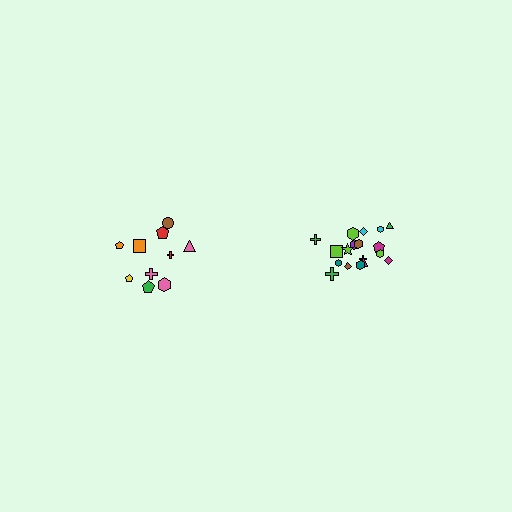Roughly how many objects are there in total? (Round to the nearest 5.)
Roughly 30 objects in total.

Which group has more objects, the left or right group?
The right group.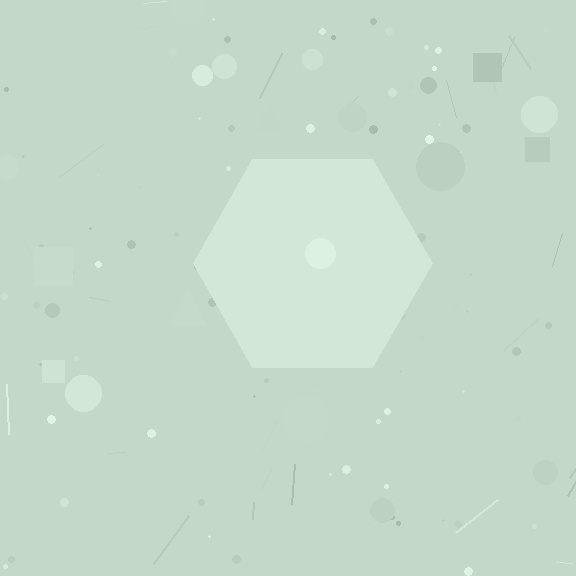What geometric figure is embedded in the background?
A hexagon is embedded in the background.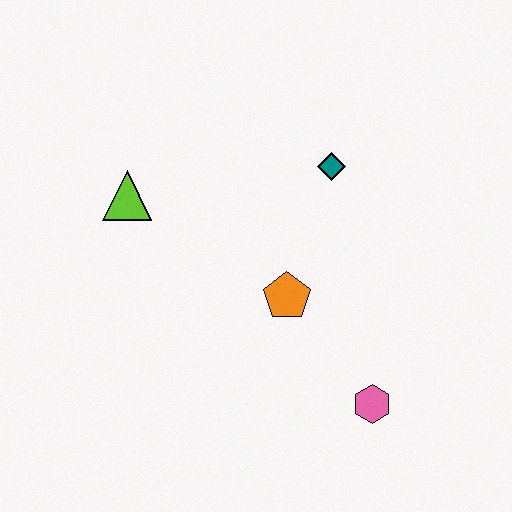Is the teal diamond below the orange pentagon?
No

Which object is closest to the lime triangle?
The orange pentagon is closest to the lime triangle.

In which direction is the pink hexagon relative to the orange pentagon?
The pink hexagon is below the orange pentagon.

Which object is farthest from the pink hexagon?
The lime triangle is farthest from the pink hexagon.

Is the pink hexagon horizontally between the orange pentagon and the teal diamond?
No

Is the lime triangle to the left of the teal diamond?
Yes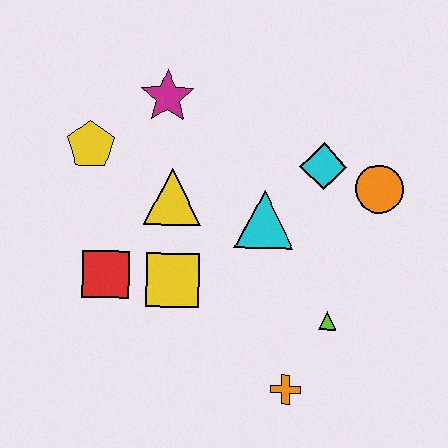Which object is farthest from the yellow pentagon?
The orange cross is farthest from the yellow pentagon.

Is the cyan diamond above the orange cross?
Yes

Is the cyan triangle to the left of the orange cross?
Yes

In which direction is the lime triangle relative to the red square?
The lime triangle is to the right of the red square.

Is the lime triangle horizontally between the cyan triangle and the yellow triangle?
No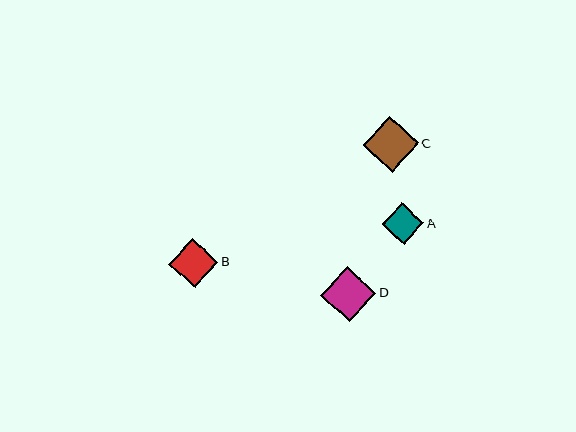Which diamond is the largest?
Diamond C is the largest with a size of approximately 56 pixels.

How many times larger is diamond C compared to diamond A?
Diamond C is approximately 1.3 times the size of diamond A.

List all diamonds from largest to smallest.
From largest to smallest: C, D, B, A.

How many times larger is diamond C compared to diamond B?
Diamond C is approximately 1.1 times the size of diamond B.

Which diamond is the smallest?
Diamond A is the smallest with a size of approximately 41 pixels.